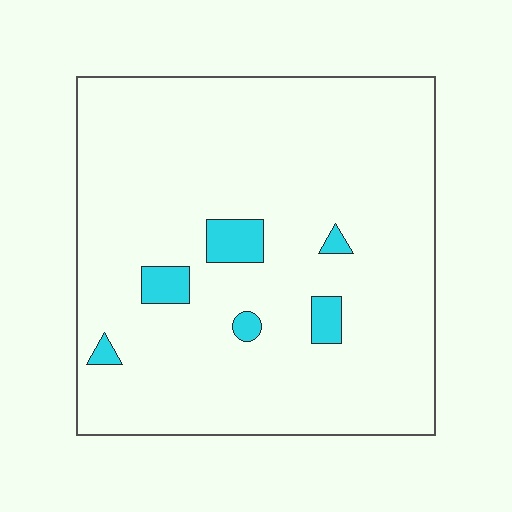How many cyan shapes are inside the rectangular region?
6.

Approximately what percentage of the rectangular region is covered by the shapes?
Approximately 5%.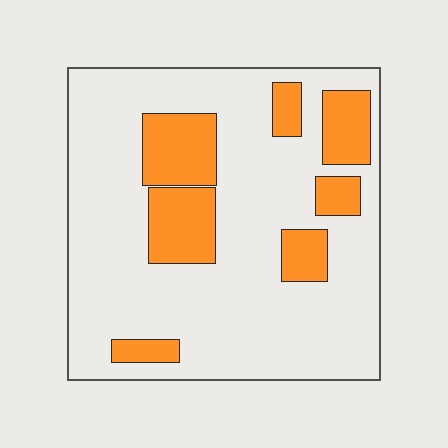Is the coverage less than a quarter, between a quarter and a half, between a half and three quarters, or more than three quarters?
Less than a quarter.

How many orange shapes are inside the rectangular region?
7.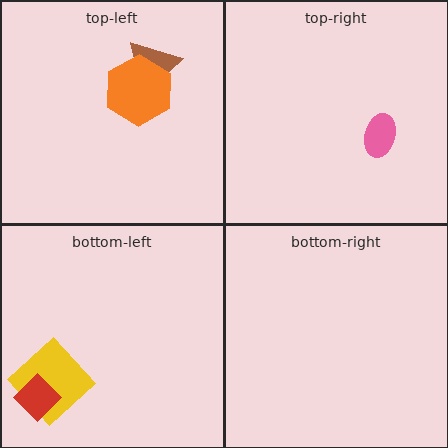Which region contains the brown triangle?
The top-left region.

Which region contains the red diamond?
The bottom-left region.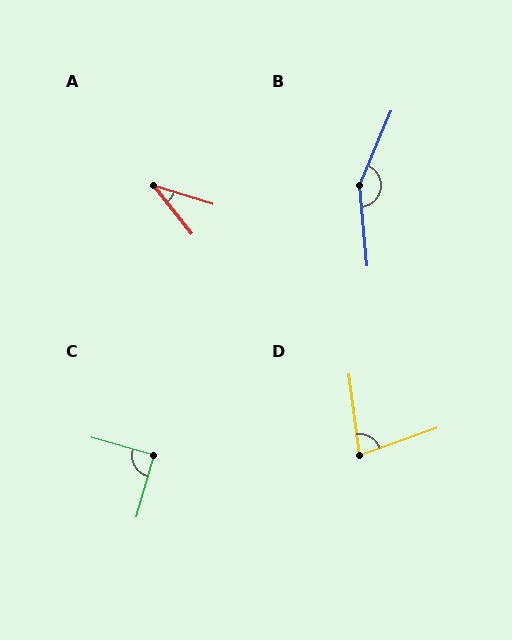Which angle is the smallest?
A, at approximately 34 degrees.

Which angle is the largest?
B, at approximately 152 degrees.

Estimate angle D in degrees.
Approximately 78 degrees.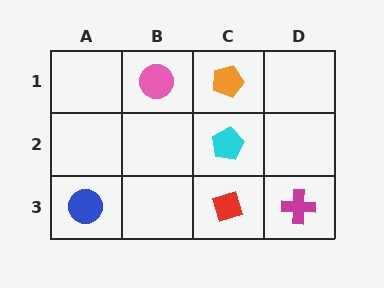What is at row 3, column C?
A red diamond.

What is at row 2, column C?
A cyan pentagon.